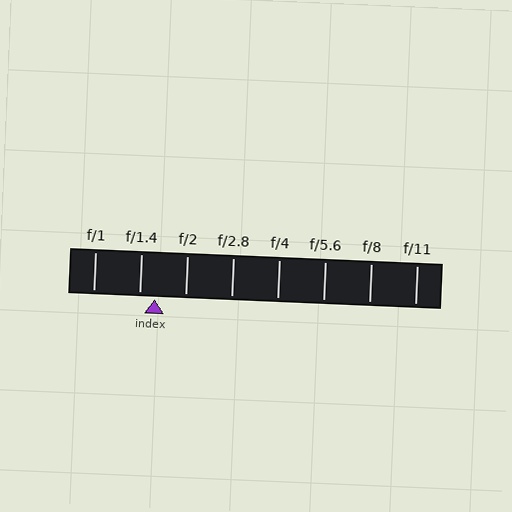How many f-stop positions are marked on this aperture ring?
There are 8 f-stop positions marked.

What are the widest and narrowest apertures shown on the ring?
The widest aperture shown is f/1 and the narrowest is f/11.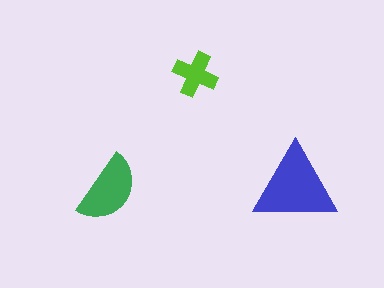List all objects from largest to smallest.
The blue triangle, the green semicircle, the lime cross.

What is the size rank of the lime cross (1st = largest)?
3rd.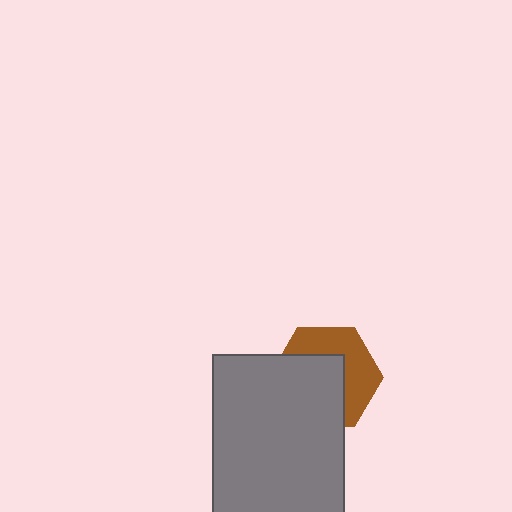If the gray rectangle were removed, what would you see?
You would see the complete brown hexagon.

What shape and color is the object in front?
The object in front is a gray rectangle.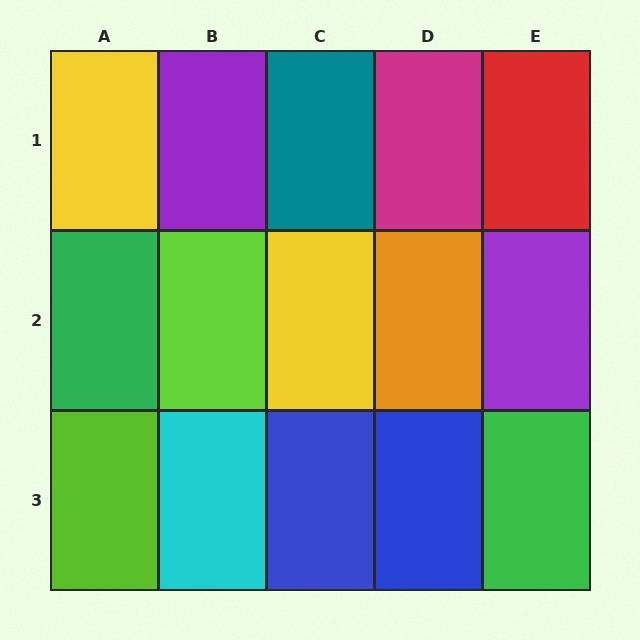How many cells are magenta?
1 cell is magenta.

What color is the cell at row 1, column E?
Red.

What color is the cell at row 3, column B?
Cyan.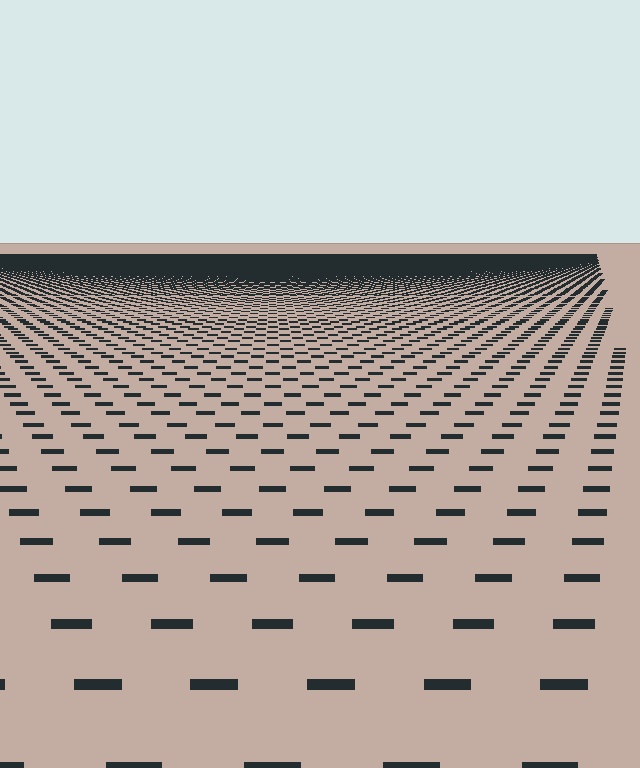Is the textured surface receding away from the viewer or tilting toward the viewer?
The surface is receding away from the viewer. Texture elements get smaller and denser toward the top.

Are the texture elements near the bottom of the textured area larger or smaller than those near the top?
Larger. Near the bottom, elements are closer to the viewer and appear at a bigger on-screen size.